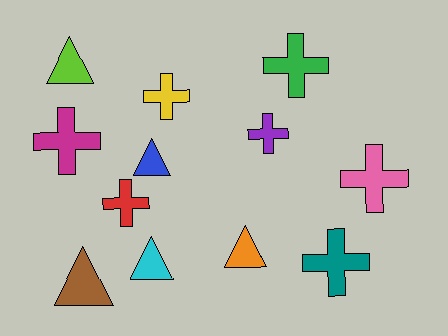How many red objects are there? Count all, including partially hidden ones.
There is 1 red object.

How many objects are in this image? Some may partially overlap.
There are 12 objects.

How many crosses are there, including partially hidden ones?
There are 7 crosses.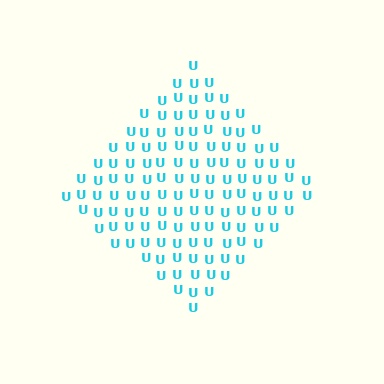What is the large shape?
The large shape is a diamond.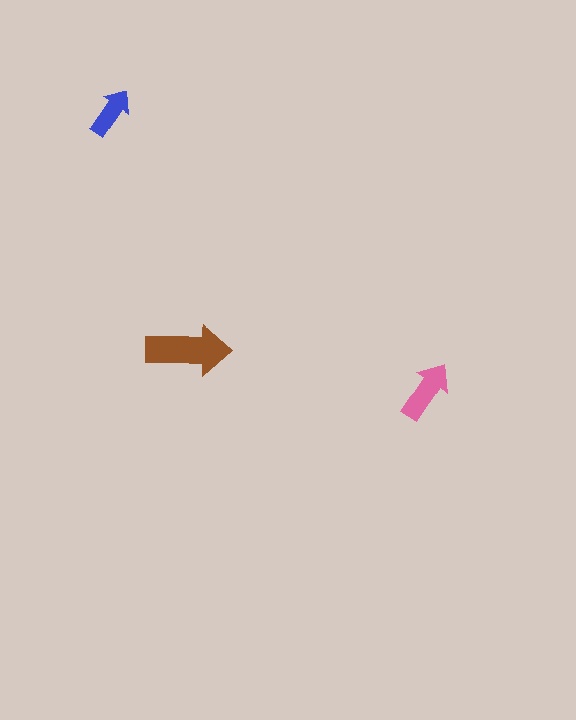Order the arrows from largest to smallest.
the brown one, the pink one, the blue one.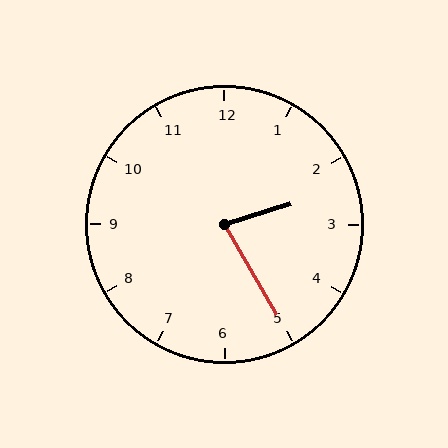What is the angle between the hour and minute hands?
Approximately 78 degrees.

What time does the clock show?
2:25.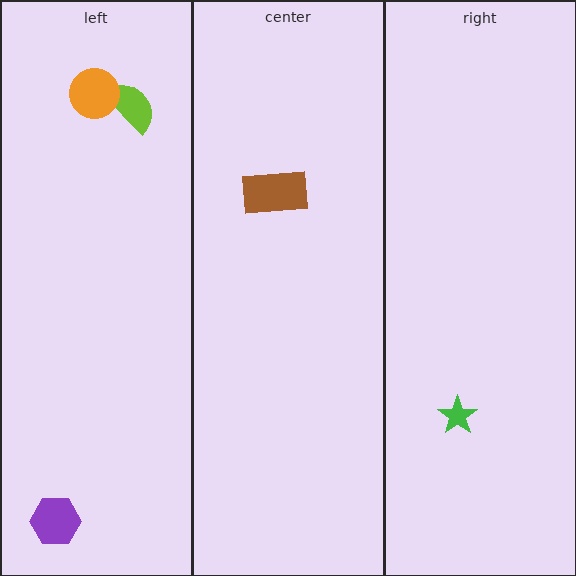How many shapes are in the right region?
1.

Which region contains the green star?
The right region.